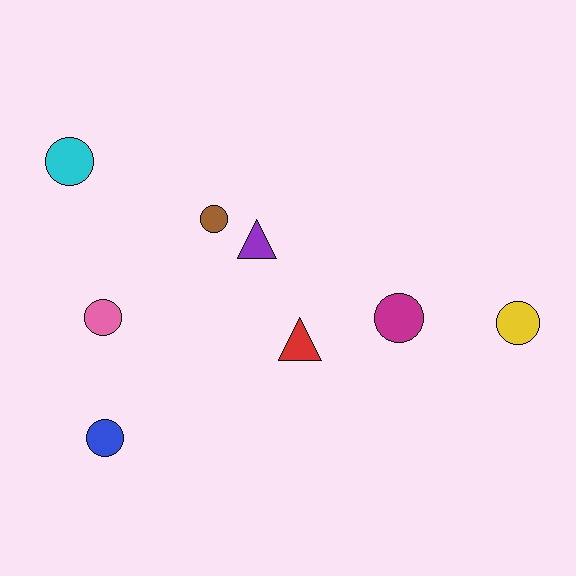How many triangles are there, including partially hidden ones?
There are 2 triangles.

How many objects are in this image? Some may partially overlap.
There are 8 objects.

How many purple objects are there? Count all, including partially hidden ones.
There is 1 purple object.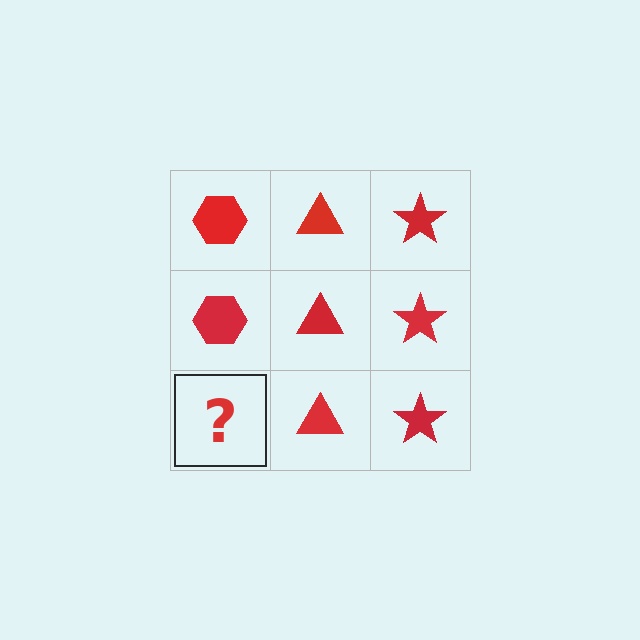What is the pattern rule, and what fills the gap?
The rule is that each column has a consistent shape. The gap should be filled with a red hexagon.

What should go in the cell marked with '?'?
The missing cell should contain a red hexagon.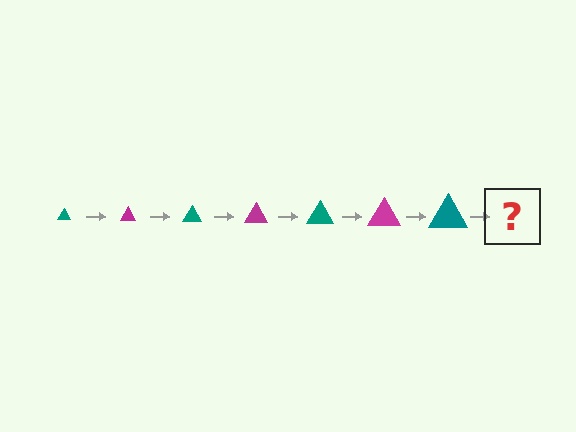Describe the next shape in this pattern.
It should be a magenta triangle, larger than the previous one.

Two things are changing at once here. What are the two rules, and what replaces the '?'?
The two rules are that the triangle grows larger each step and the color cycles through teal and magenta. The '?' should be a magenta triangle, larger than the previous one.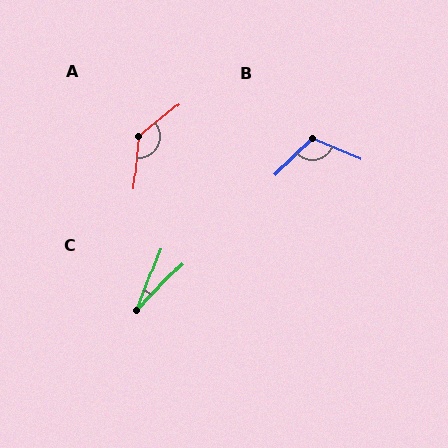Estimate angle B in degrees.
Approximately 113 degrees.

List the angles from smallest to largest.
C (23°), B (113°), A (134°).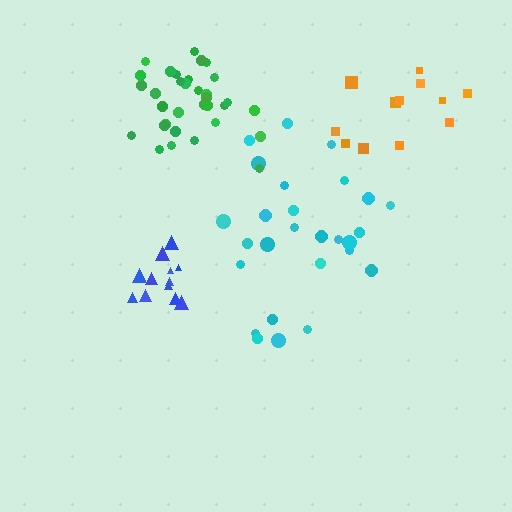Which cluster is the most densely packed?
Green.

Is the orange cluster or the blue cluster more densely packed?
Blue.